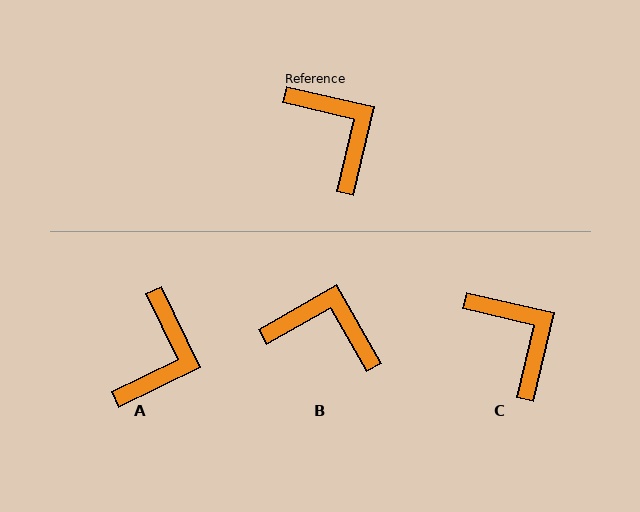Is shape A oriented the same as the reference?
No, it is off by about 51 degrees.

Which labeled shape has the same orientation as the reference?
C.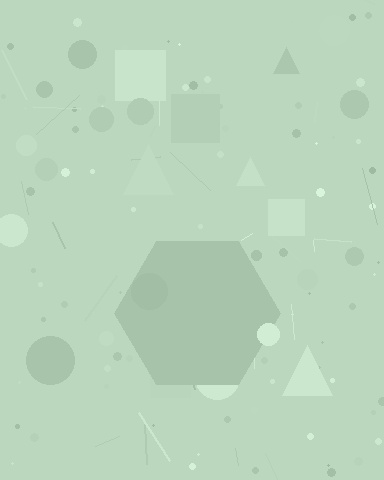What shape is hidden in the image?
A hexagon is hidden in the image.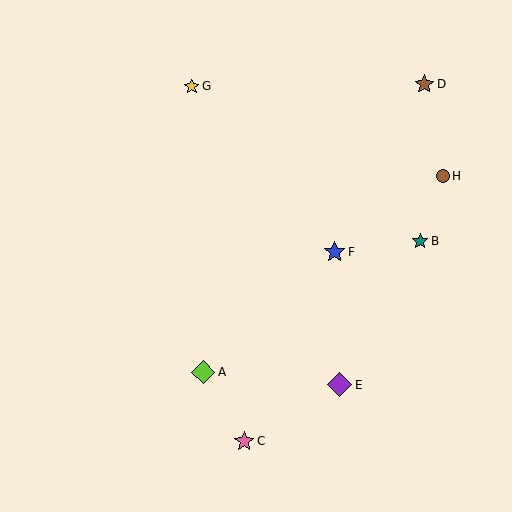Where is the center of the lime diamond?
The center of the lime diamond is at (203, 372).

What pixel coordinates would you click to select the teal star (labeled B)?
Click at (420, 241) to select the teal star B.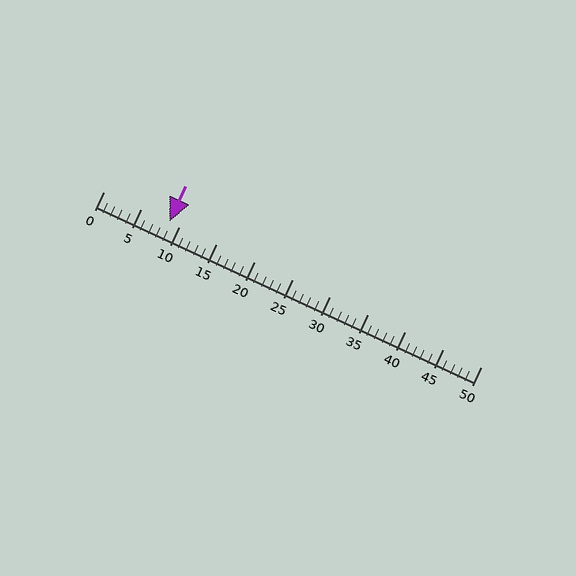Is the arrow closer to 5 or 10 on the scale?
The arrow is closer to 10.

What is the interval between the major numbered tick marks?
The major tick marks are spaced 5 units apart.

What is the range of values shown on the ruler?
The ruler shows values from 0 to 50.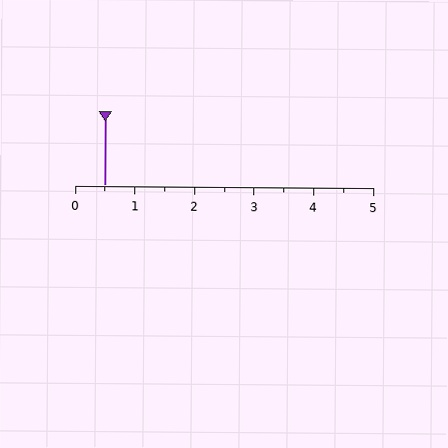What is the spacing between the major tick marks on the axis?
The major ticks are spaced 1 apart.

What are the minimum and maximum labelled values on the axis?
The axis runs from 0 to 5.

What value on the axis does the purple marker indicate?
The marker indicates approximately 0.5.